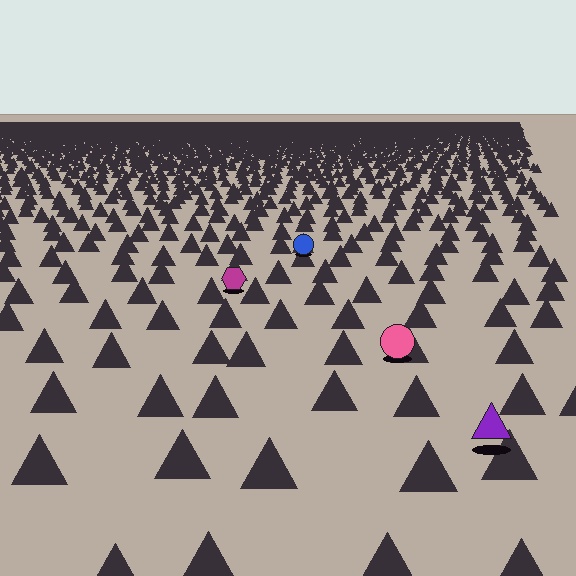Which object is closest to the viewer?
The purple triangle is closest. The texture marks near it are larger and more spread out.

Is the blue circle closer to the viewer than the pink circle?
No. The pink circle is closer — you can tell from the texture gradient: the ground texture is coarser near it.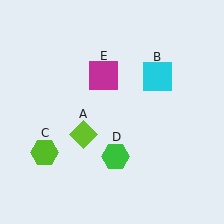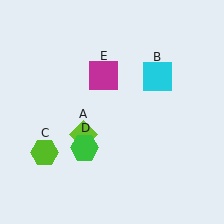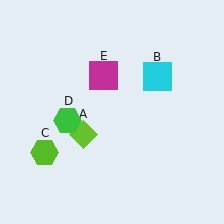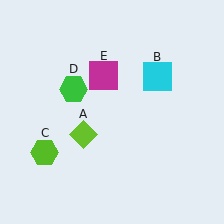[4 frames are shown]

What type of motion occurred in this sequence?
The green hexagon (object D) rotated clockwise around the center of the scene.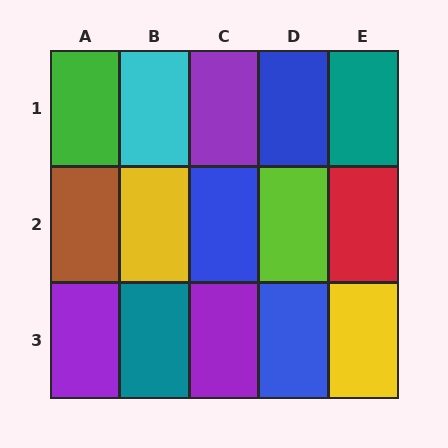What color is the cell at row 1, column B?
Cyan.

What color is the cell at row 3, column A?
Purple.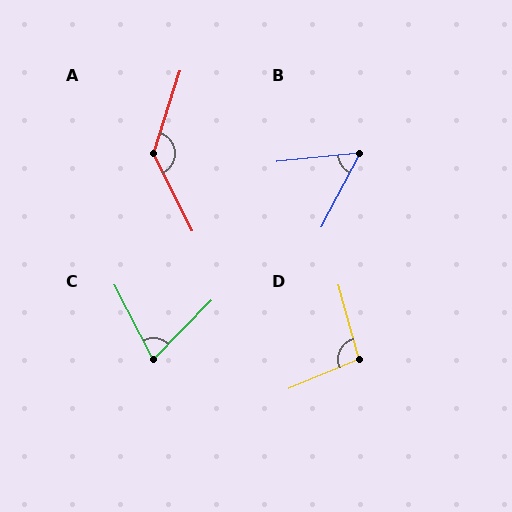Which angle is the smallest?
B, at approximately 57 degrees.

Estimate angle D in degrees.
Approximately 97 degrees.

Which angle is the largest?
A, at approximately 136 degrees.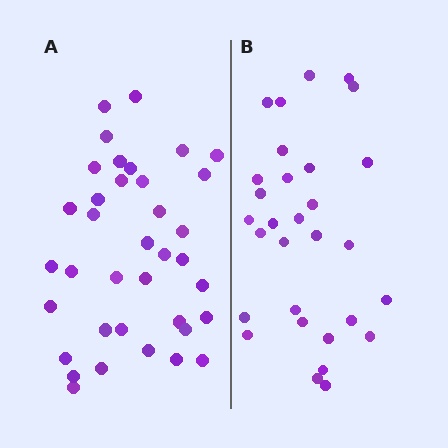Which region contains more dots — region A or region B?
Region A (the left region) has more dots.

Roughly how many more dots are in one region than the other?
Region A has roughly 8 or so more dots than region B.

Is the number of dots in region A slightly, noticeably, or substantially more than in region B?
Region A has only slightly more — the two regions are fairly close. The ratio is roughly 1.2 to 1.